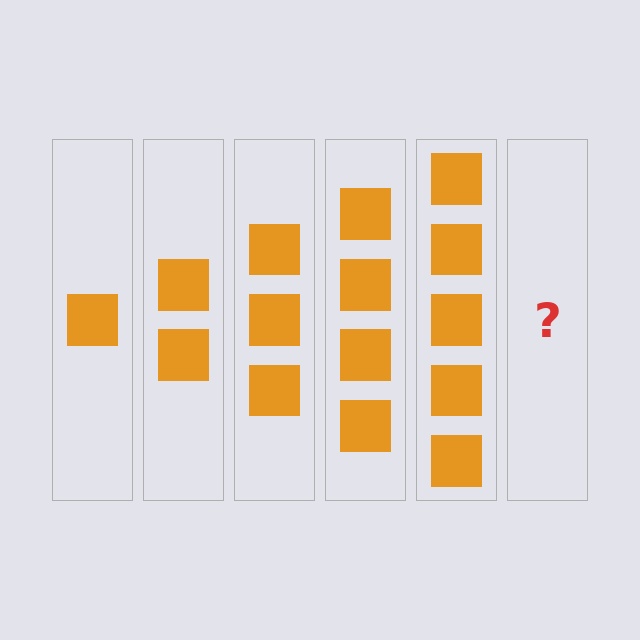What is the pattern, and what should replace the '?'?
The pattern is that each step adds one more square. The '?' should be 6 squares.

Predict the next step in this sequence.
The next step is 6 squares.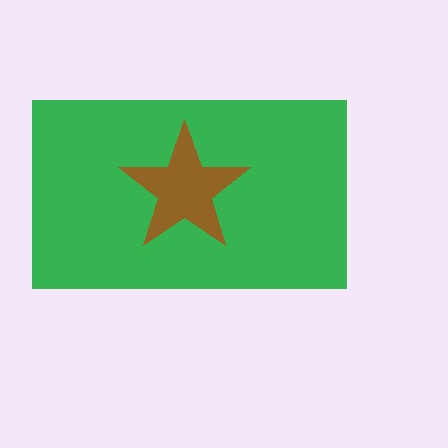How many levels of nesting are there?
2.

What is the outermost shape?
The green rectangle.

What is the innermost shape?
The brown star.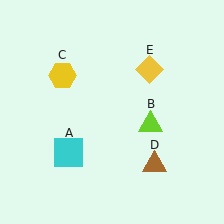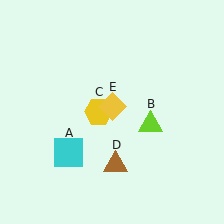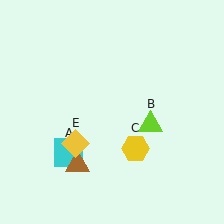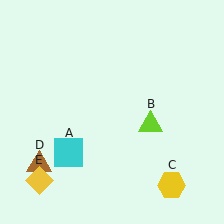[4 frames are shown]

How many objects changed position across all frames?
3 objects changed position: yellow hexagon (object C), brown triangle (object D), yellow diamond (object E).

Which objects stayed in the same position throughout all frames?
Cyan square (object A) and lime triangle (object B) remained stationary.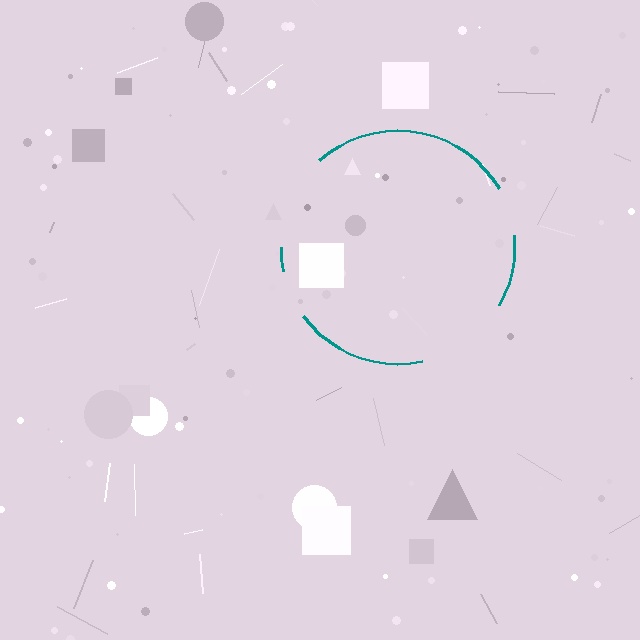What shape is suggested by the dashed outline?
The dashed outline suggests a circle.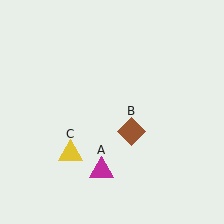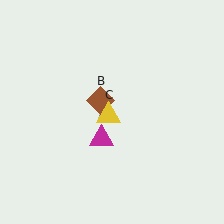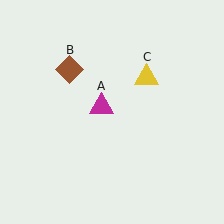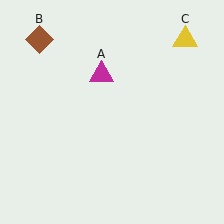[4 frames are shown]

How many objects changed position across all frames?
3 objects changed position: magenta triangle (object A), brown diamond (object B), yellow triangle (object C).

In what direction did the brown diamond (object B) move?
The brown diamond (object B) moved up and to the left.